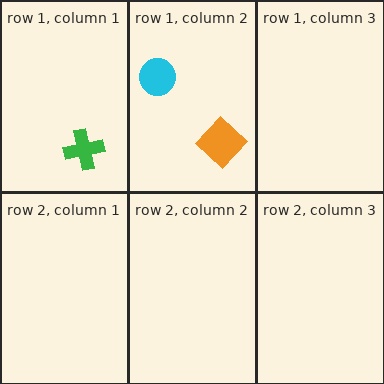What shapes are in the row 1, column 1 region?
The green cross.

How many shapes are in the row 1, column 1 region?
1.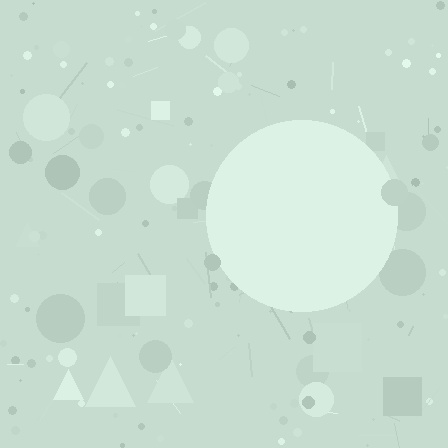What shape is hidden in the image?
A circle is hidden in the image.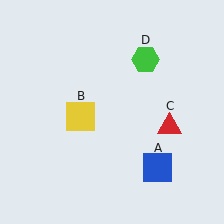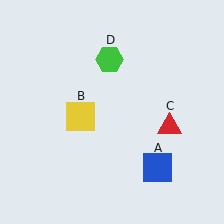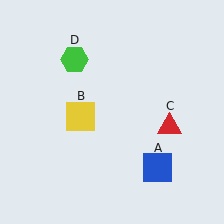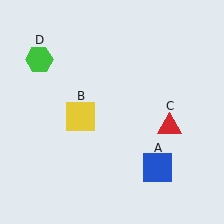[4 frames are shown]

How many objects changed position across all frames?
1 object changed position: green hexagon (object D).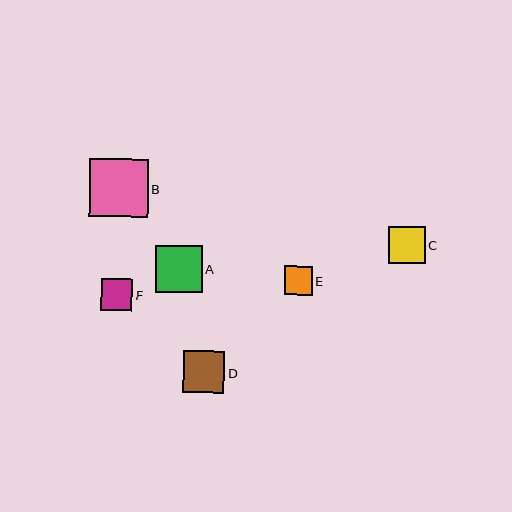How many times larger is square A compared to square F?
Square A is approximately 1.5 times the size of square F.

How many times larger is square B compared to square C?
Square B is approximately 1.6 times the size of square C.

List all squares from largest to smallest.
From largest to smallest: B, A, D, C, F, E.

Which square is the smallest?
Square E is the smallest with a size of approximately 28 pixels.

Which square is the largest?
Square B is the largest with a size of approximately 58 pixels.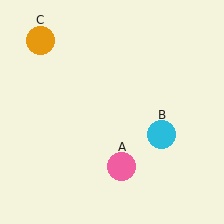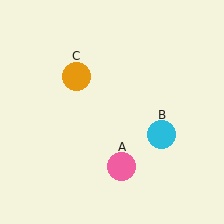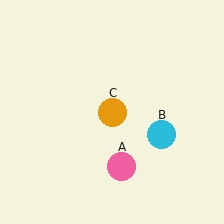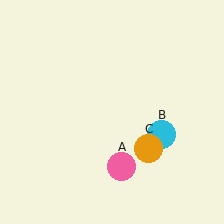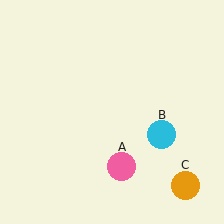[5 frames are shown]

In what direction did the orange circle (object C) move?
The orange circle (object C) moved down and to the right.